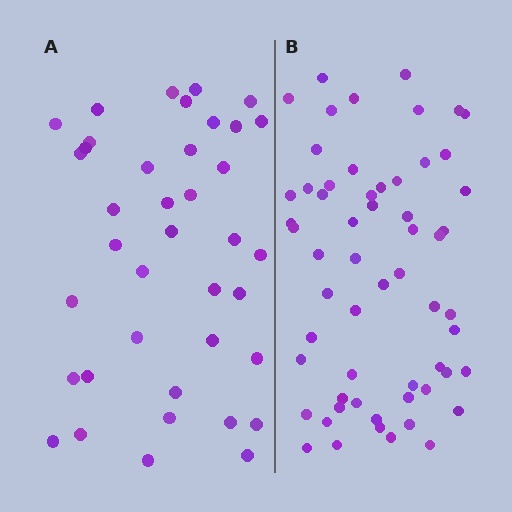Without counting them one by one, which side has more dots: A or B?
Region B (the right region) has more dots.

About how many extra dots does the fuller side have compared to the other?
Region B has approximately 20 more dots than region A.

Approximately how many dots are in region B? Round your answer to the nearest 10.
About 60 dots. (The exact count is 59, which rounds to 60.)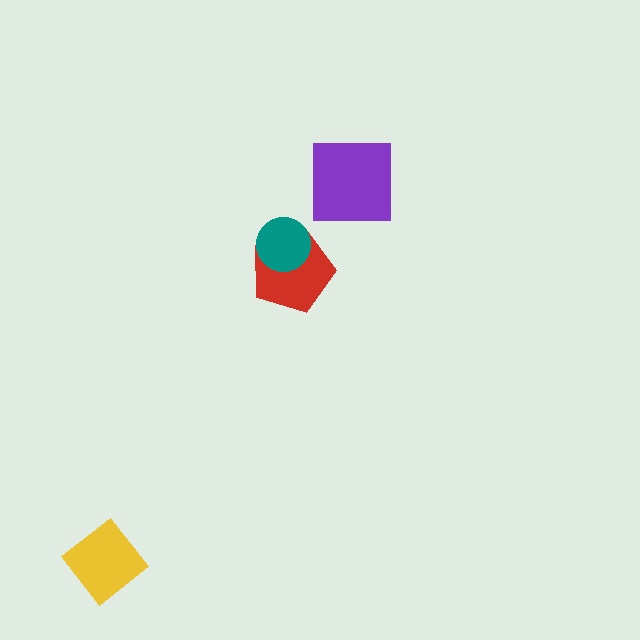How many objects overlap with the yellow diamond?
0 objects overlap with the yellow diamond.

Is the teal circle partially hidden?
No, no other shape covers it.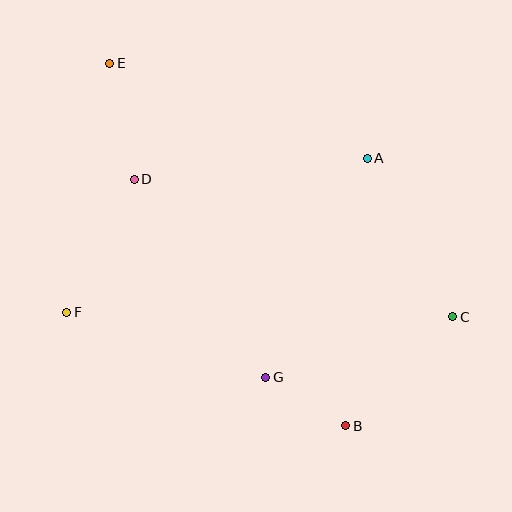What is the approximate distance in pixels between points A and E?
The distance between A and E is approximately 274 pixels.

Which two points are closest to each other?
Points B and G are closest to each other.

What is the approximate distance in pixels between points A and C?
The distance between A and C is approximately 181 pixels.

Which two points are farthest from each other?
Points B and E are farthest from each other.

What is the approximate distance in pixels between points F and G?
The distance between F and G is approximately 209 pixels.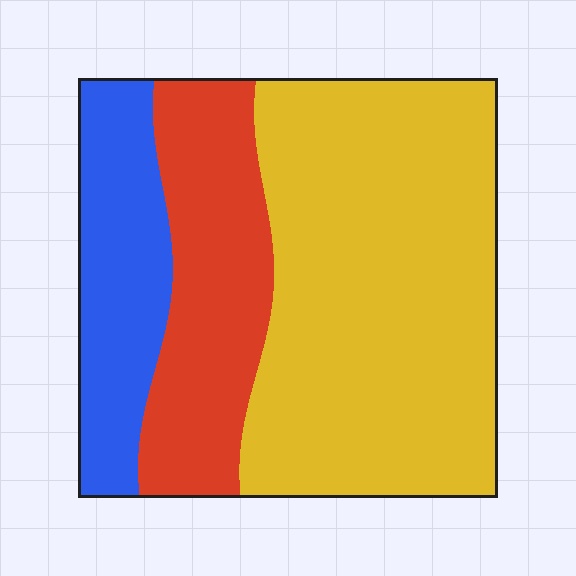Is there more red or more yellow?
Yellow.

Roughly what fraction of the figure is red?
Red covers 24% of the figure.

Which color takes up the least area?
Blue, at roughly 20%.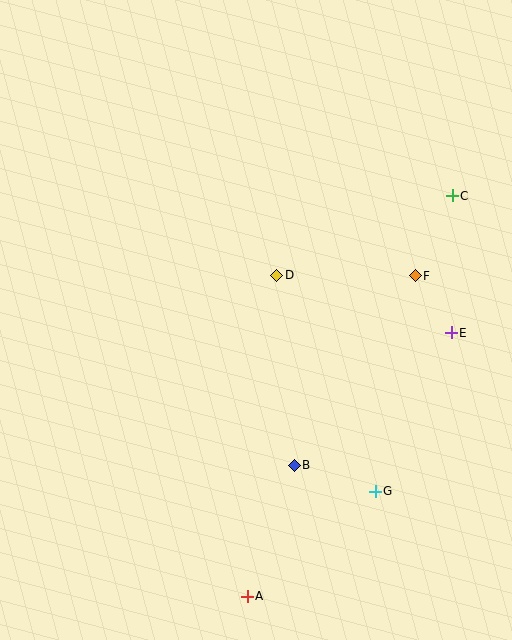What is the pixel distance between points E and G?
The distance between E and G is 175 pixels.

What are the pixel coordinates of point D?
Point D is at (277, 275).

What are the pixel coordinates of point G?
Point G is at (375, 491).